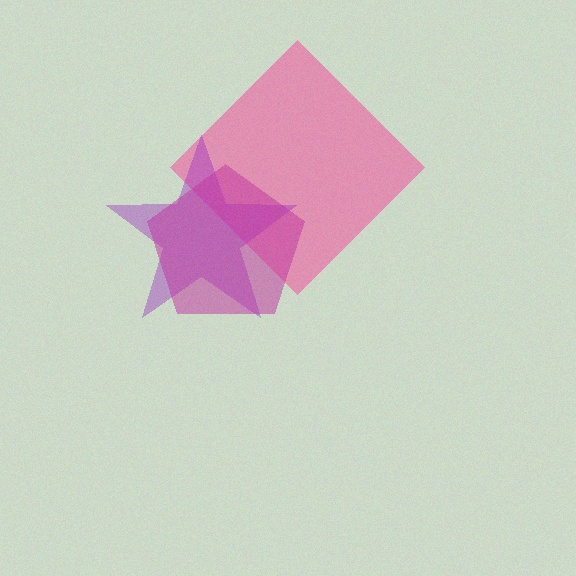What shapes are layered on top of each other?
The layered shapes are: a pink diamond, a purple star, a magenta pentagon.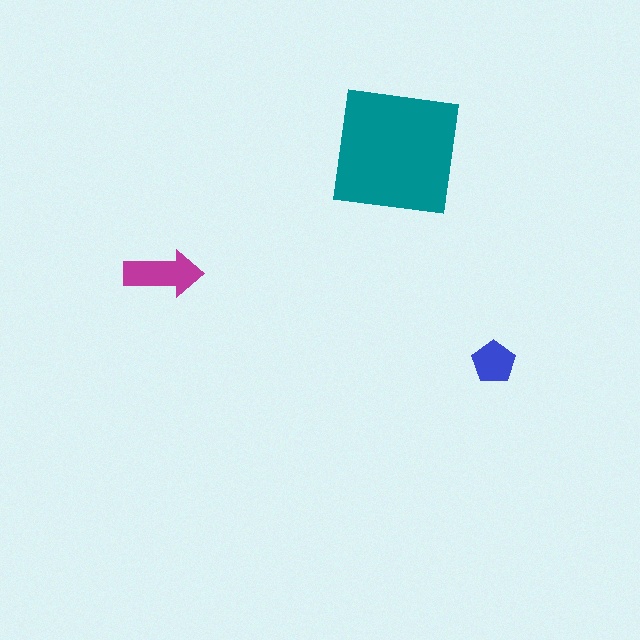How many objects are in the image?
There are 3 objects in the image.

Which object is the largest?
The teal square.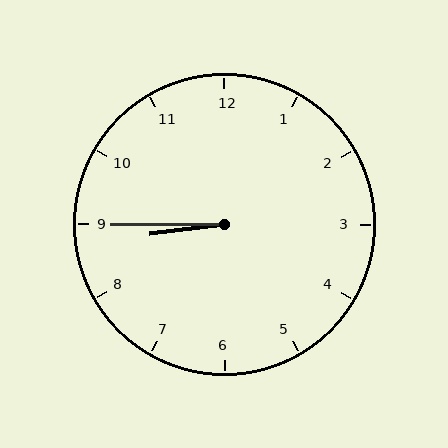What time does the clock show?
8:45.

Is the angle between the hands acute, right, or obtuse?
It is acute.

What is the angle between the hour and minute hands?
Approximately 8 degrees.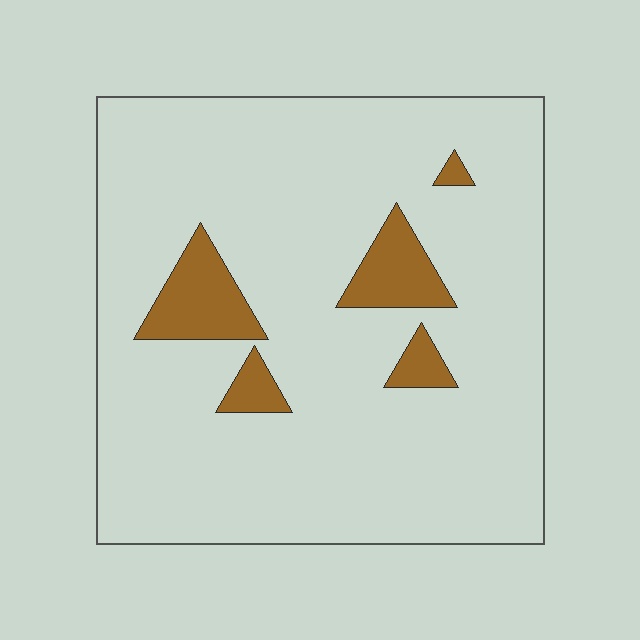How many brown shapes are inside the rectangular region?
5.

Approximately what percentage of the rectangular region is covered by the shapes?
Approximately 10%.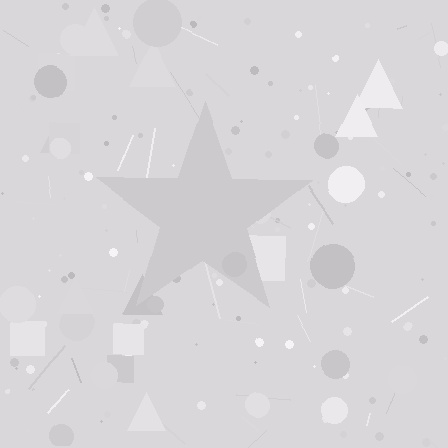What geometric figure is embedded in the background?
A star is embedded in the background.